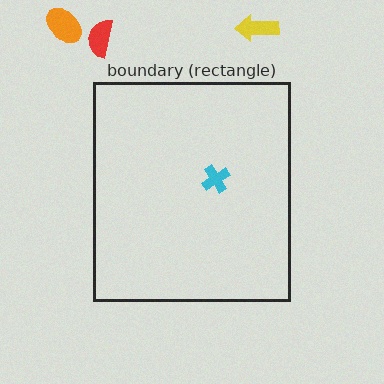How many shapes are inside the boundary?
1 inside, 3 outside.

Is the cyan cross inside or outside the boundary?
Inside.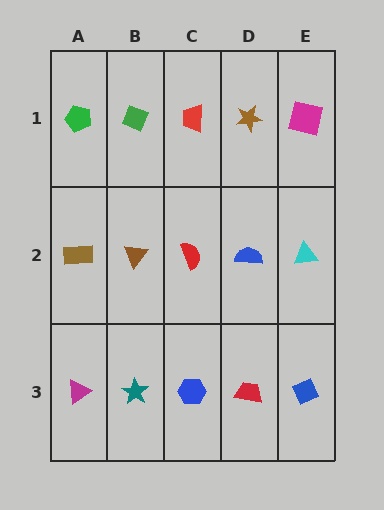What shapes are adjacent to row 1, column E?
A cyan triangle (row 2, column E), a brown star (row 1, column D).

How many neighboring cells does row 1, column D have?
3.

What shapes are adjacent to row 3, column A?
A brown rectangle (row 2, column A), a teal star (row 3, column B).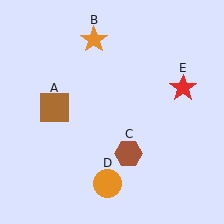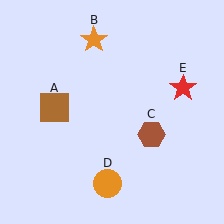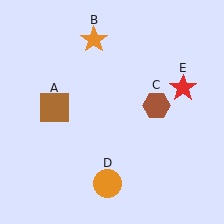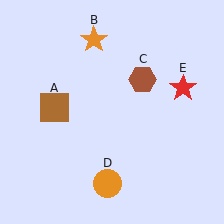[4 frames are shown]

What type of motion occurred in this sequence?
The brown hexagon (object C) rotated counterclockwise around the center of the scene.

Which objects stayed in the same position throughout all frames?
Brown square (object A) and orange star (object B) and orange circle (object D) and red star (object E) remained stationary.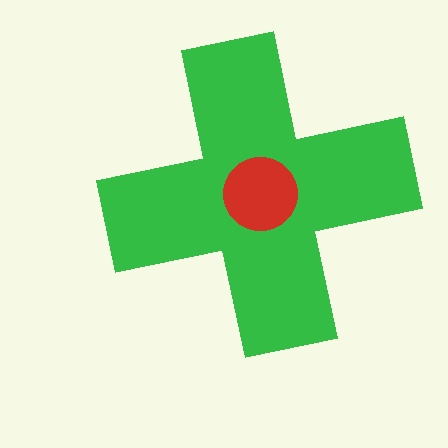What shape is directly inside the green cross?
The red circle.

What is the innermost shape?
The red circle.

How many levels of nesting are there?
2.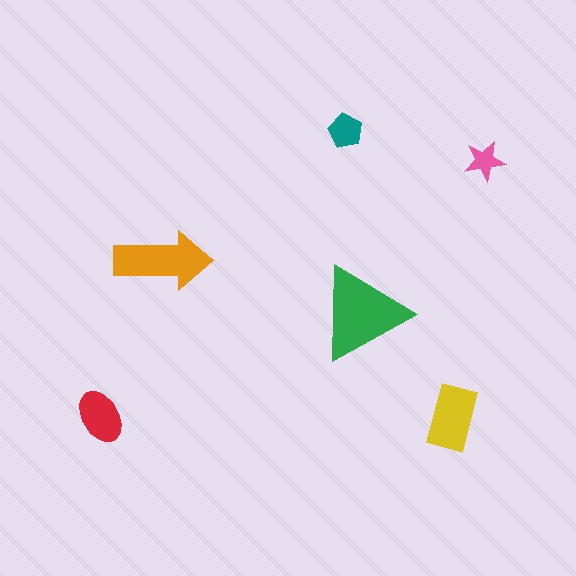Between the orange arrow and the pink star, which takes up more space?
The orange arrow.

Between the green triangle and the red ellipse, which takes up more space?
The green triangle.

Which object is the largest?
The green triangle.